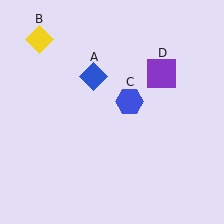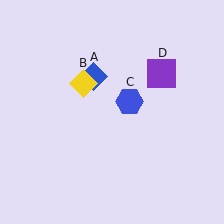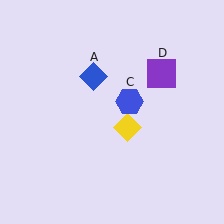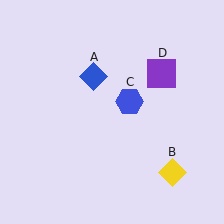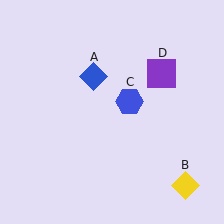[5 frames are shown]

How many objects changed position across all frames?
1 object changed position: yellow diamond (object B).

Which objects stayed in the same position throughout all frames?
Blue diamond (object A) and blue hexagon (object C) and purple square (object D) remained stationary.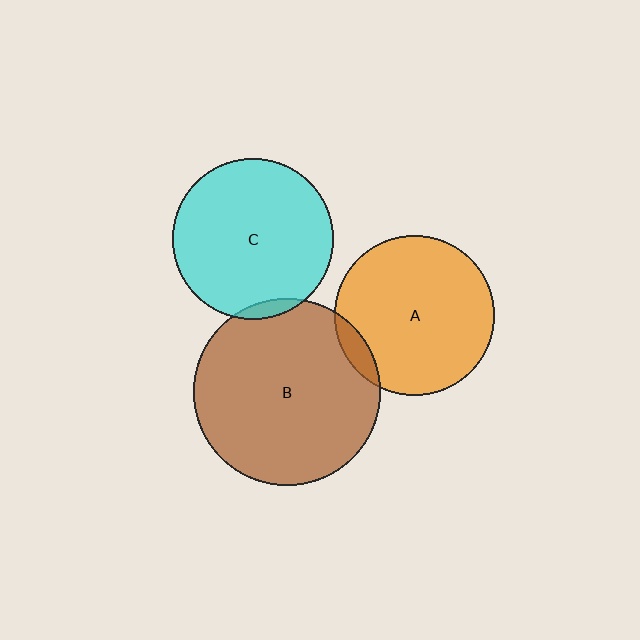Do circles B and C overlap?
Yes.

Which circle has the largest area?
Circle B (brown).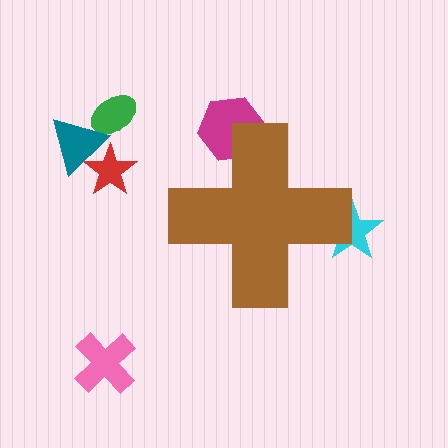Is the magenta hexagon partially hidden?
Yes, the magenta hexagon is partially hidden behind the brown cross.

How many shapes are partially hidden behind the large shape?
2 shapes are partially hidden.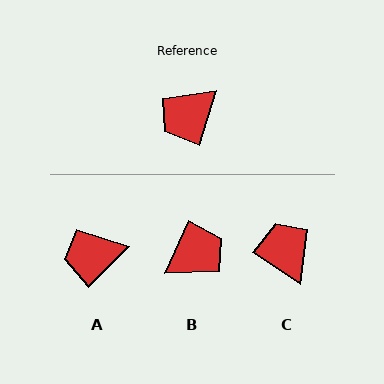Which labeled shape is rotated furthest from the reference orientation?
B, about 174 degrees away.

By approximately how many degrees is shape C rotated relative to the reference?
Approximately 106 degrees clockwise.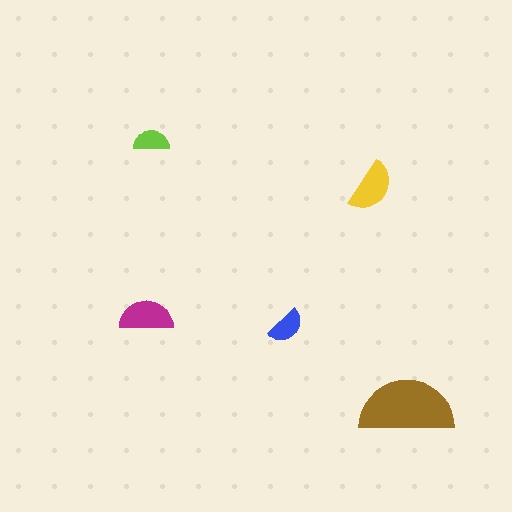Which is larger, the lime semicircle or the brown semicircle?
The brown one.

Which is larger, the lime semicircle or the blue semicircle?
The blue one.